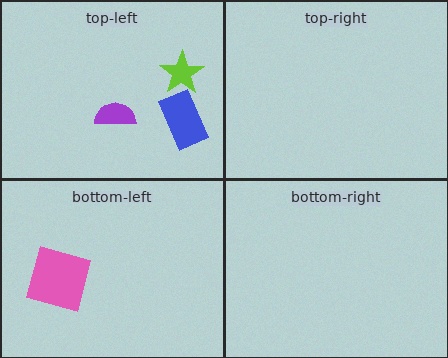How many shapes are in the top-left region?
3.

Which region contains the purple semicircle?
The top-left region.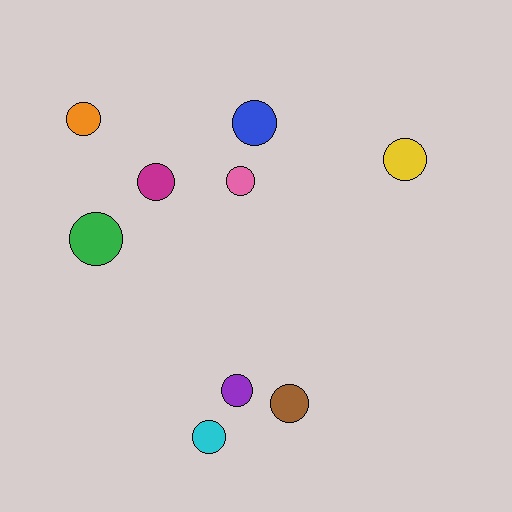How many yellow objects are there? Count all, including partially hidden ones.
There is 1 yellow object.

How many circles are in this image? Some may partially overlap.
There are 9 circles.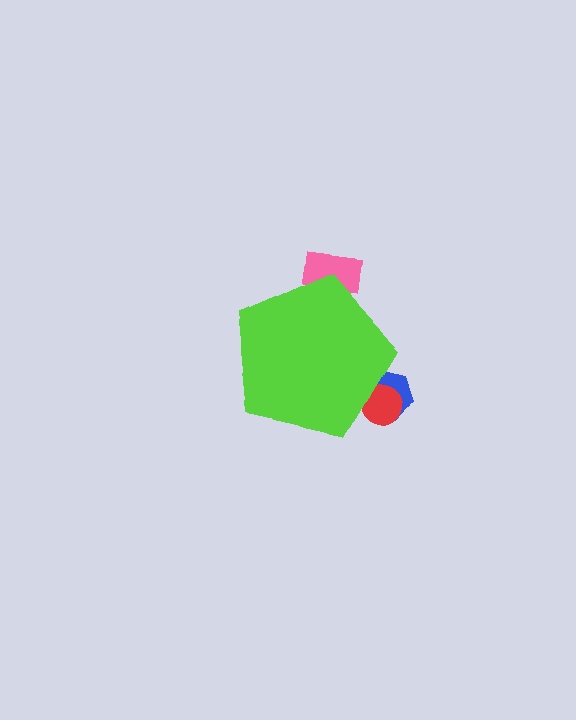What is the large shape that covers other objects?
A lime pentagon.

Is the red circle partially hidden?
Yes, the red circle is partially hidden behind the lime pentagon.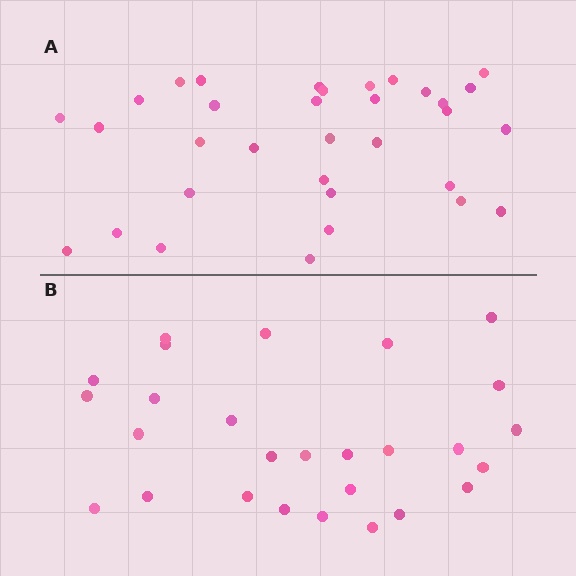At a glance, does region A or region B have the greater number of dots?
Region A (the top region) has more dots.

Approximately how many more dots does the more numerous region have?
Region A has about 6 more dots than region B.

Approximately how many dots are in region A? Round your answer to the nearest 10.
About 30 dots. (The exact count is 33, which rounds to 30.)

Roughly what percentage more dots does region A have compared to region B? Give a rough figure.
About 20% more.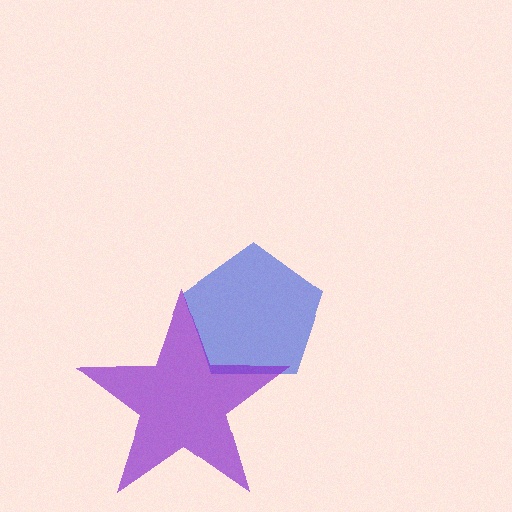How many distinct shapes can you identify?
There are 2 distinct shapes: a blue pentagon, a purple star.